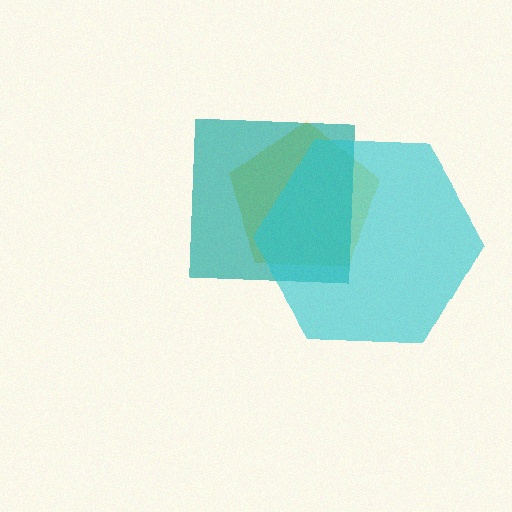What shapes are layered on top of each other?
The layered shapes are: a yellow pentagon, a teal square, a cyan hexagon.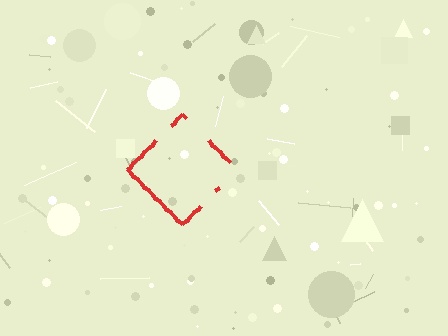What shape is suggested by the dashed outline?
The dashed outline suggests a diamond.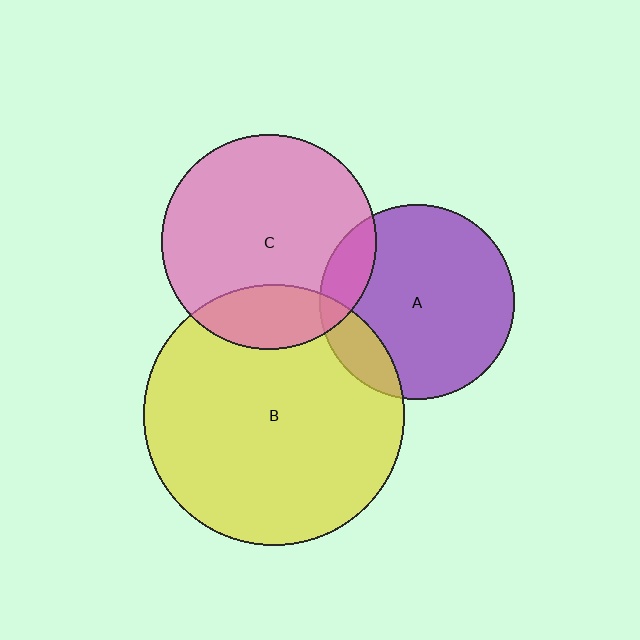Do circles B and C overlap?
Yes.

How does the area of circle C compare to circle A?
Approximately 1.2 times.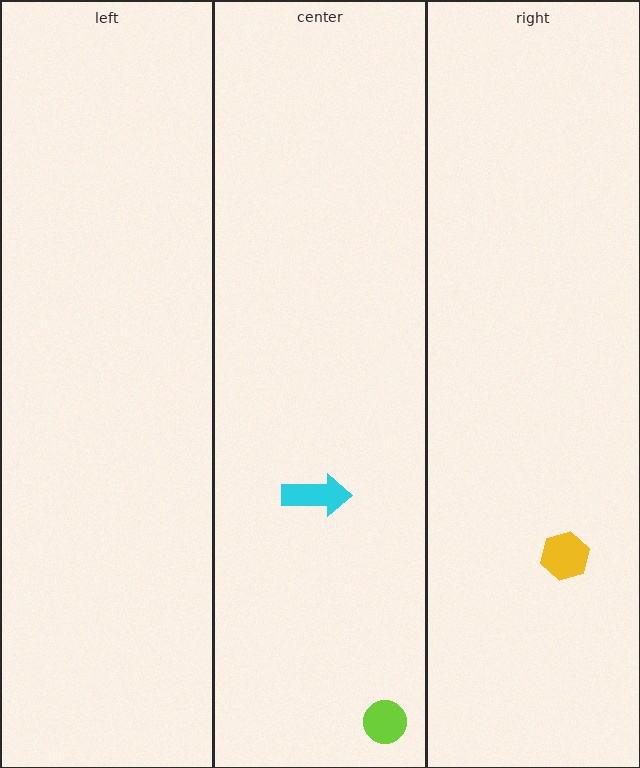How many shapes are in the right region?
1.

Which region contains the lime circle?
The center region.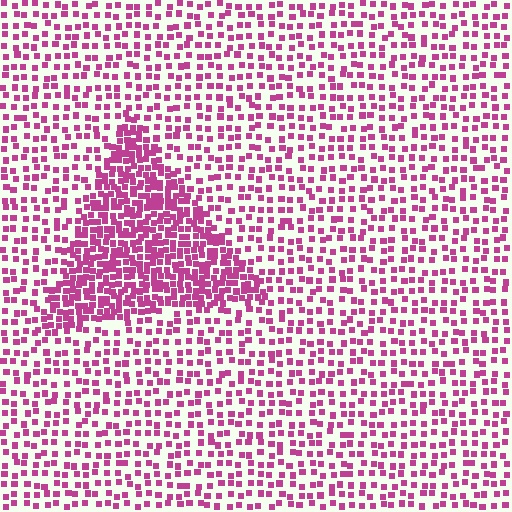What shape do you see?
I see a triangle.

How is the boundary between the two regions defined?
The boundary is defined by a change in element density (approximately 2.2x ratio). All elements are the same color, size, and shape.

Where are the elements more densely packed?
The elements are more densely packed inside the triangle boundary.